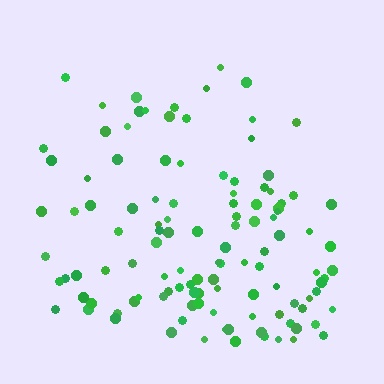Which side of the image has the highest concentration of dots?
The bottom.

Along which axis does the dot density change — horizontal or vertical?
Vertical.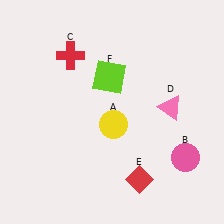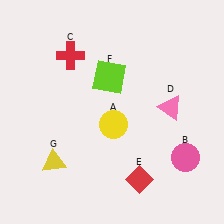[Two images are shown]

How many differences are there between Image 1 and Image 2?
There is 1 difference between the two images.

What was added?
A yellow triangle (G) was added in Image 2.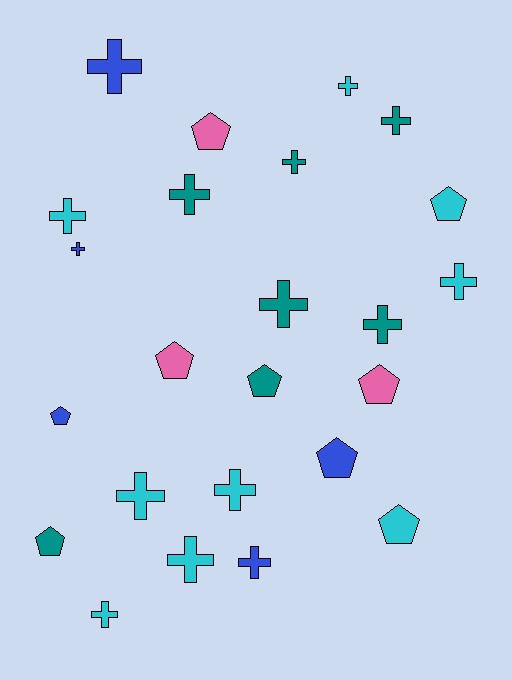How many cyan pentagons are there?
There are 2 cyan pentagons.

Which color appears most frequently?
Cyan, with 9 objects.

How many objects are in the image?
There are 24 objects.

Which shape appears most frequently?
Cross, with 15 objects.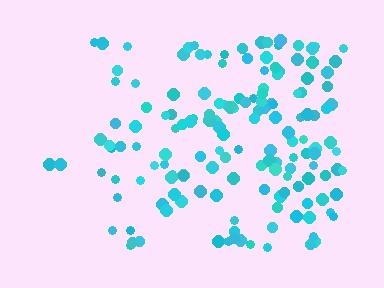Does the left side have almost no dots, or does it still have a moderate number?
Still a moderate number, just noticeably fewer than the right.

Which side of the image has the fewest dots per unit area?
The left.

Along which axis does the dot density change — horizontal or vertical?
Horizontal.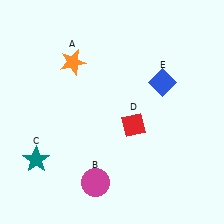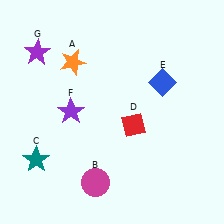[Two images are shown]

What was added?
A purple star (F), a purple star (G) were added in Image 2.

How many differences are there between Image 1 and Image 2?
There are 2 differences between the two images.